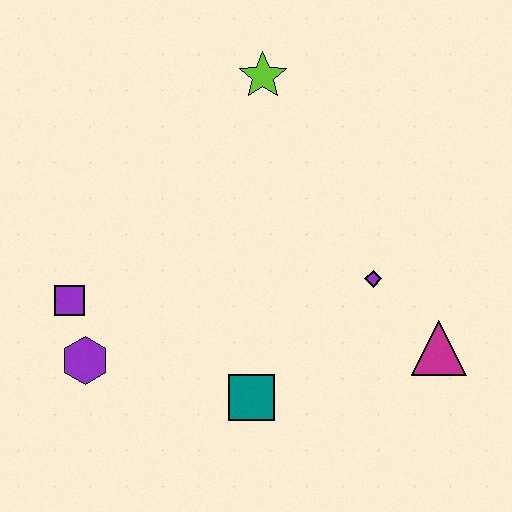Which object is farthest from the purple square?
The magenta triangle is farthest from the purple square.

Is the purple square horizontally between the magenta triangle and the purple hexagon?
No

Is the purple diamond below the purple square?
No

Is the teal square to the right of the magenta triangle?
No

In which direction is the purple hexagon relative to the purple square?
The purple hexagon is below the purple square.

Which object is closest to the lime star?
The purple diamond is closest to the lime star.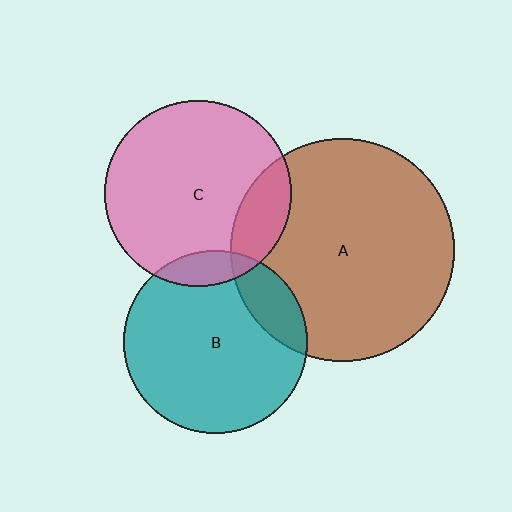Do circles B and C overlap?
Yes.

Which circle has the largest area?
Circle A (brown).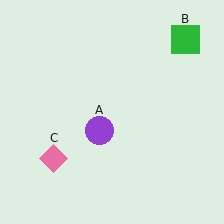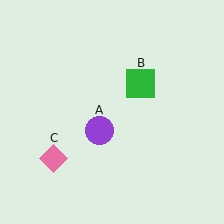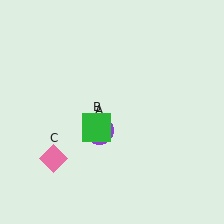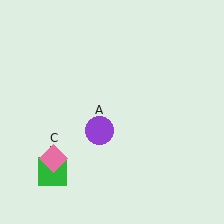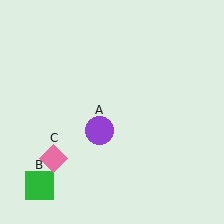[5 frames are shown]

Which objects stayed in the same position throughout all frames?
Purple circle (object A) and pink diamond (object C) remained stationary.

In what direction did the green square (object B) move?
The green square (object B) moved down and to the left.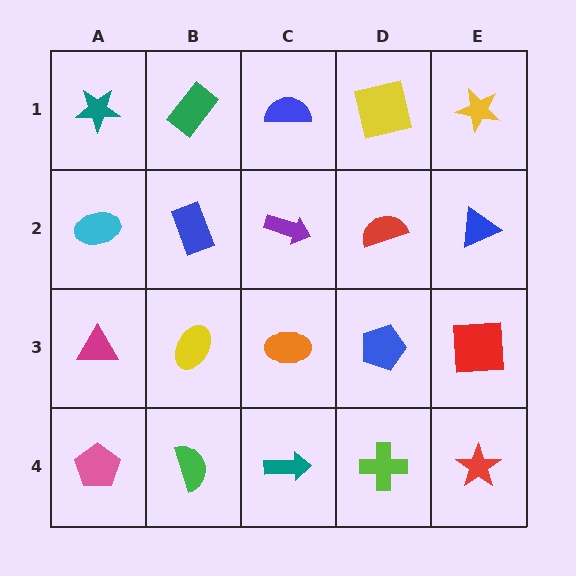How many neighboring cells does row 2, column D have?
4.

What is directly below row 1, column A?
A cyan ellipse.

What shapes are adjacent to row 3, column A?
A cyan ellipse (row 2, column A), a pink pentagon (row 4, column A), a yellow ellipse (row 3, column B).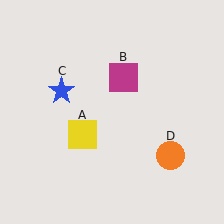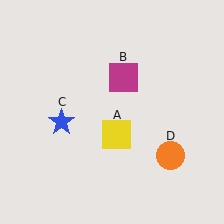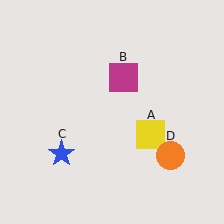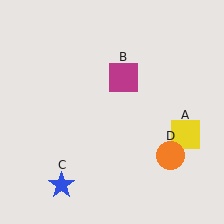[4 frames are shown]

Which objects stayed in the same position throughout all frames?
Magenta square (object B) and orange circle (object D) remained stationary.